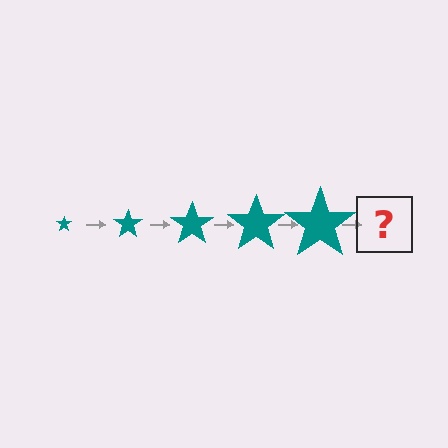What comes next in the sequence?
The next element should be a teal star, larger than the previous one.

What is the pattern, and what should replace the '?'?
The pattern is that the star gets progressively larger each step. The '?' should be a teal star, larger than the previous one.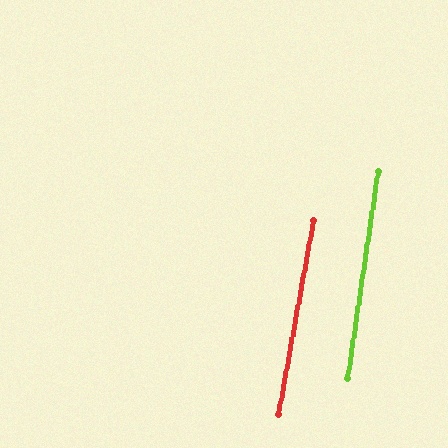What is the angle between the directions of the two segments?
Approximately 2 degrees.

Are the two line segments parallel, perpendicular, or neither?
Parallel — their directions differ by only 1.8°.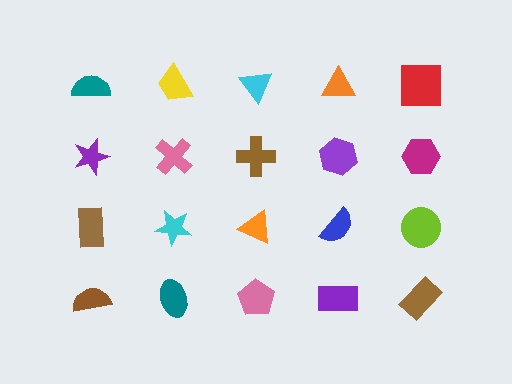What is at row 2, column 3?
A brown cross.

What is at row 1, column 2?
A yellow trapezoid.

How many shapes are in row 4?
5 shapes.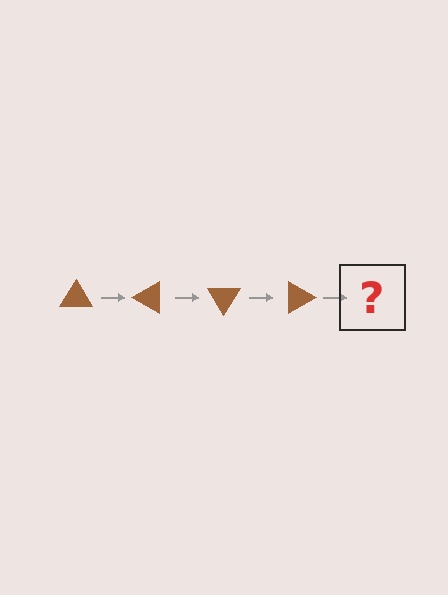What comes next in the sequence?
The next element should be a brown triangle rotated 120 degrees.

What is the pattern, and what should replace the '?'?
The pattern is that the triangle rotates 30 degrees each step. The '?' should be a brown triangle rotated 120 degrees.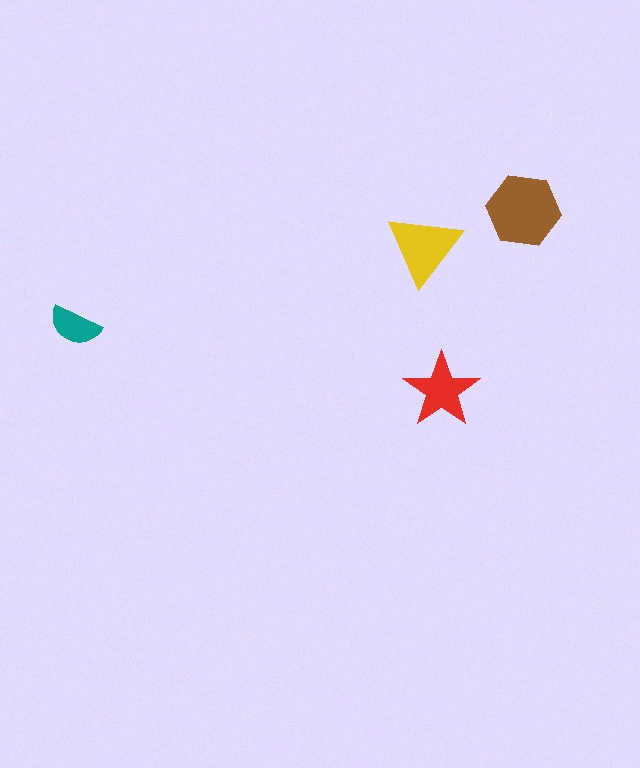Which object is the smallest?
The teal semicircle.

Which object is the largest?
The brown hexagon.